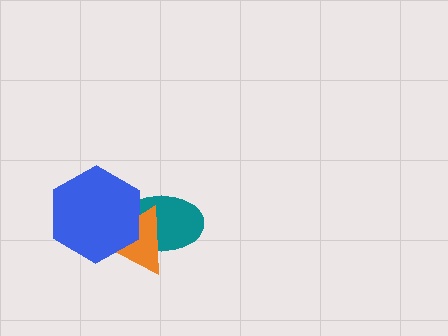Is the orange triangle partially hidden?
Yes, it is partially covered by another shape.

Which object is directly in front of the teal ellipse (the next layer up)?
The orange triangle is directly in front of the teal ellipse.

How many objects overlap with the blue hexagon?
2 objects overlap with the blue hexagon.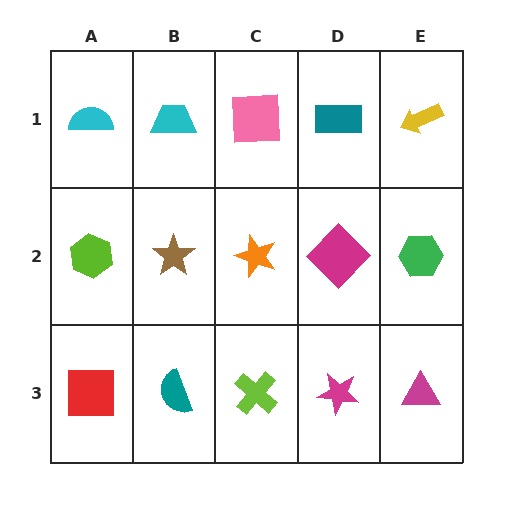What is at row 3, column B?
A teal semicircle.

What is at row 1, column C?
A pink square.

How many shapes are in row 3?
5 shapes.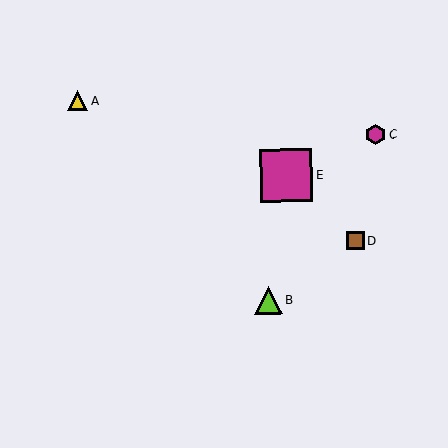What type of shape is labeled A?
Shape A is a yellow triangle.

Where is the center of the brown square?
The center of the brown square is at (355, 241).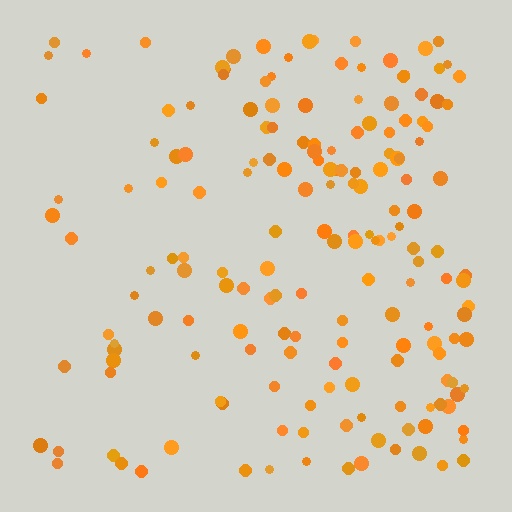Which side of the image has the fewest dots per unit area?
The left.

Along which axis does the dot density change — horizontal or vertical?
Horizontal.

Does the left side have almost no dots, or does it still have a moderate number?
Still a moderate number, just noticeably fewer than the right.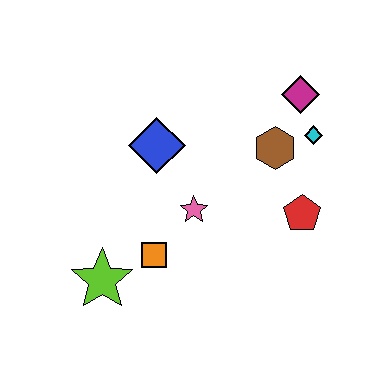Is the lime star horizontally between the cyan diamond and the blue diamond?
No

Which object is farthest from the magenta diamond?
The lime star is farthest from the magenta diamond.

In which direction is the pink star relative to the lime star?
The pink star is to the right of the lime star.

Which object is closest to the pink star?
The orange square is closest to the pink star.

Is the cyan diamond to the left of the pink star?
No